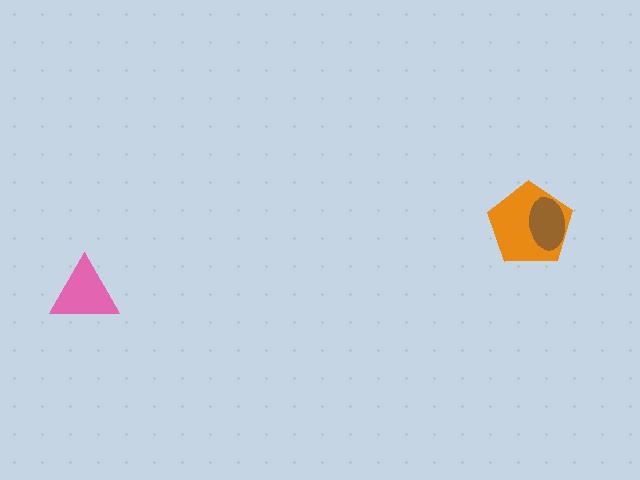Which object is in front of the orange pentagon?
The brown ellipse is in front of the orange pentagon.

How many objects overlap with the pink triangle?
0 objects overlap with the pink triangle.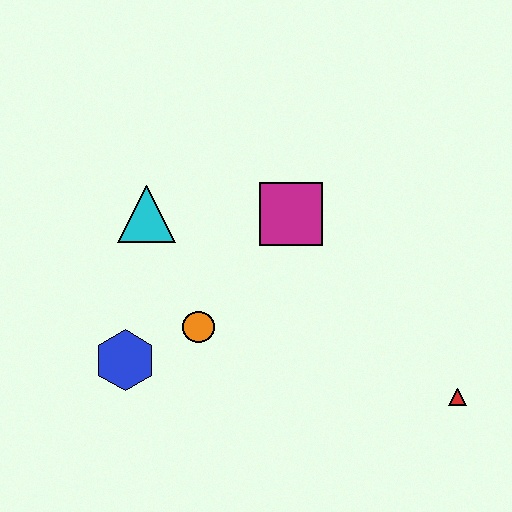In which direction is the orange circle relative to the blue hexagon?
The orange circle is to the right of the blue hexagon.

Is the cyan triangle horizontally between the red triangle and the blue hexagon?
Yes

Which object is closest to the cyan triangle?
The orange circle is closest to the cyan triangle.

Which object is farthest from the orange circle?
The red triangle is farthest from the orange circle.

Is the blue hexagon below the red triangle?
No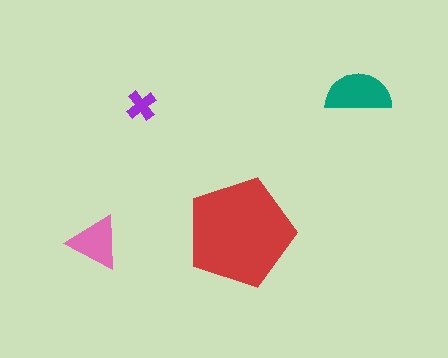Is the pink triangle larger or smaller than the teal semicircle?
Smaller.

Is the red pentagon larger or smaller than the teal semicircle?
Larger.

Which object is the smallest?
The purple cross.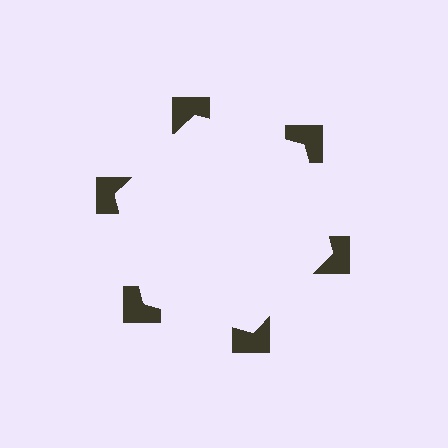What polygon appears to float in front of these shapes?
An illusory hexagon — its edges are inferred from the aligned wedge cuts in the notched squares, not physically drawn.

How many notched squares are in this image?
There are 6 — one at each vertex of the illusory hexagon.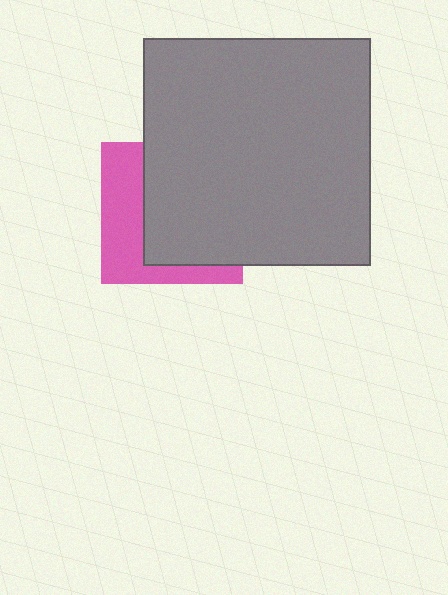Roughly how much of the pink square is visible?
A small part of it is visible (roughly 39%).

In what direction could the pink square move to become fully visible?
The pink square could move left. That would shift it out from behind the gray square entirely.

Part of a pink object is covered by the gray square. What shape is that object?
It is a square.